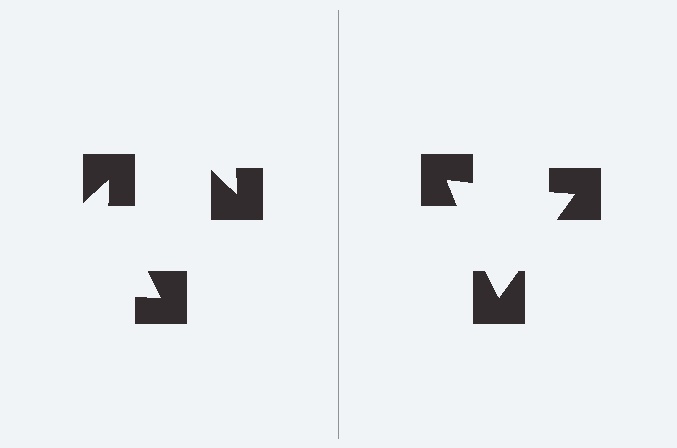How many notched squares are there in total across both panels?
6 — 3 on each side.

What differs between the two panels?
The notched squares are positioned identically on both sides; only the wedge orientations differ. On the right they align to a triangle; on the left they are misaligned.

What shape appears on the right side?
An illusory triangle.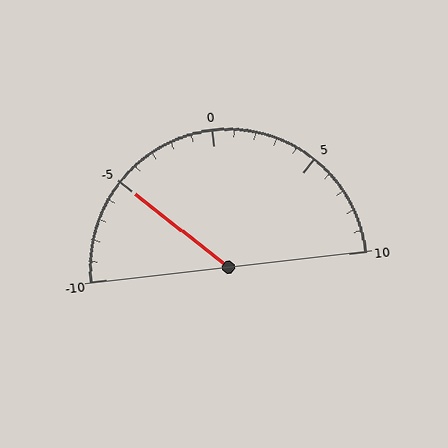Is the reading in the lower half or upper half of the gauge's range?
The reading is in the lower half of the range (-10 to 10).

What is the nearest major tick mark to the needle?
The nearest major tick mark is -5.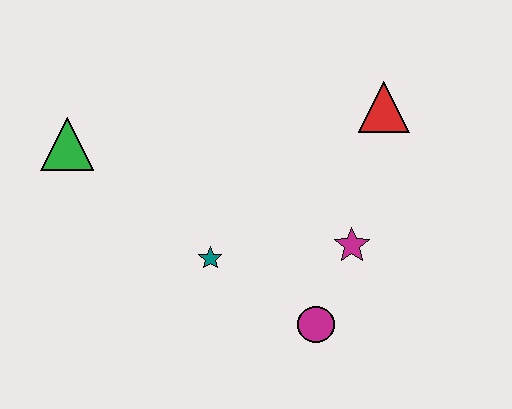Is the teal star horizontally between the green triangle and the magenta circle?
Yes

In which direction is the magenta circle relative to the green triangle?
The magenta circle is to the right of the green triangle.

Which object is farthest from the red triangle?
The green triangle is farthest from the red triangle.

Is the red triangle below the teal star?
No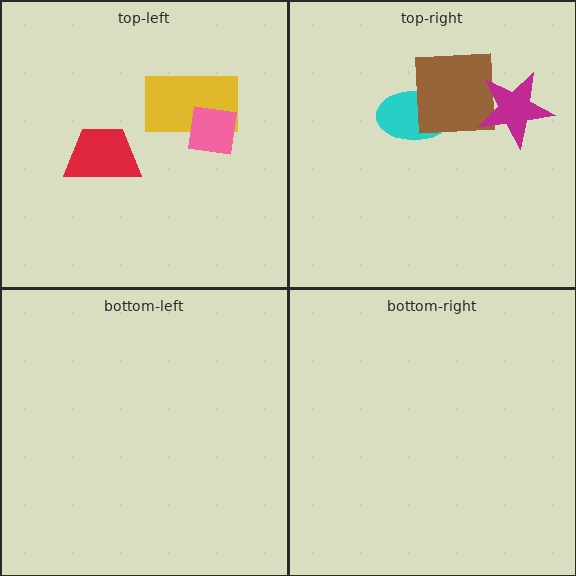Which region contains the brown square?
The top-right region.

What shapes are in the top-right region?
The cyan ellipse, the brown square, the magenta star.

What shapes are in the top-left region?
The yellow rectangle, the pink square, the red trapezoid.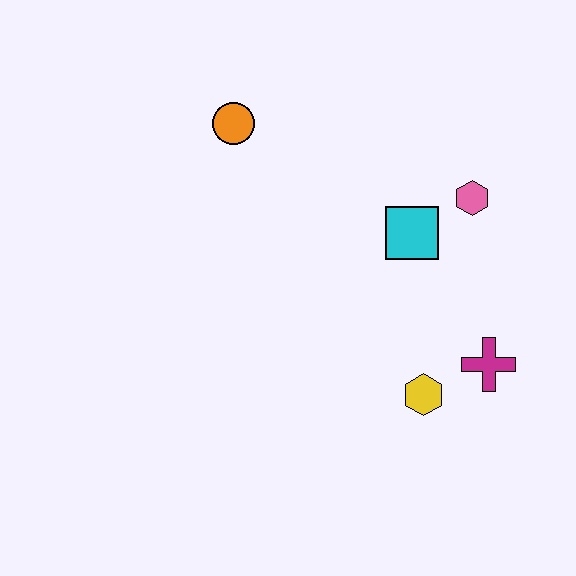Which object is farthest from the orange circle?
The magenta cross is farthest from the orange circle.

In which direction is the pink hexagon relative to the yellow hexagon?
The pink hexagon is above the yellow hexagon.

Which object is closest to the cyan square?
The pink hexagon is closest to the cyan square.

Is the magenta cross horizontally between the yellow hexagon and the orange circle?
No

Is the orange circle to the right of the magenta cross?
No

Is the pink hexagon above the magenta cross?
Yes